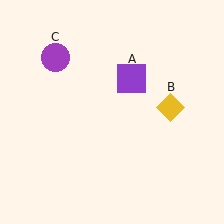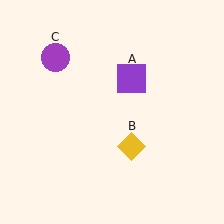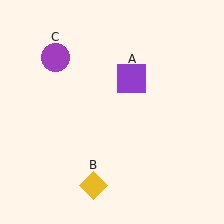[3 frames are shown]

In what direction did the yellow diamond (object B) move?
The yellow diamond (object B) moved down and to the left.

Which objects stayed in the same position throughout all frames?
Purple square (object A) and purple circle (object C) remained stationary.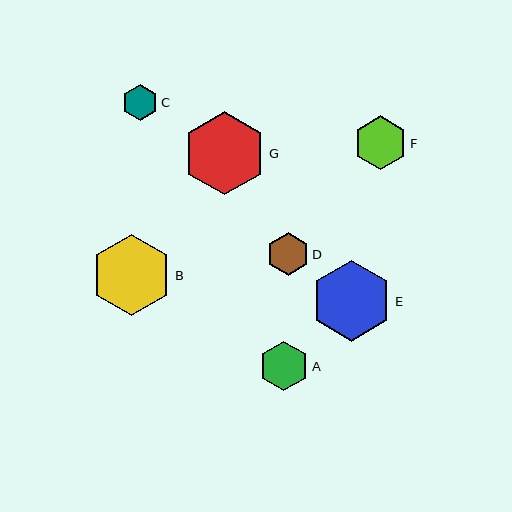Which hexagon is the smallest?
Hexagon C is the smallest with a size of approximately 36 pixels.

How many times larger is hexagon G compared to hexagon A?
Hexagon G is approximately 1.7 times the size of hexagon A.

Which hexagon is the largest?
Hexagon G is the largest with a size of approximately 83 pixels.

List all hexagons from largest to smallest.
From largest to smallest: G, B, E, F, A, D, C.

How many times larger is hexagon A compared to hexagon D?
Hexagon A is approximately 1.2 times the size of hexagon D.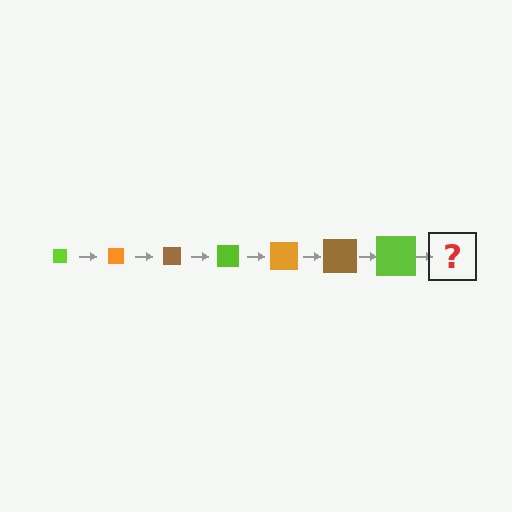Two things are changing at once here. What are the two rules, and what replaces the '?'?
The two rules are that the square grows larger each step and the color cycles through lime, orange, and brown. The '?' should be an orange square, larger than the previous one.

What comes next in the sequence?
The next element should be an orange square, larger than the previous one.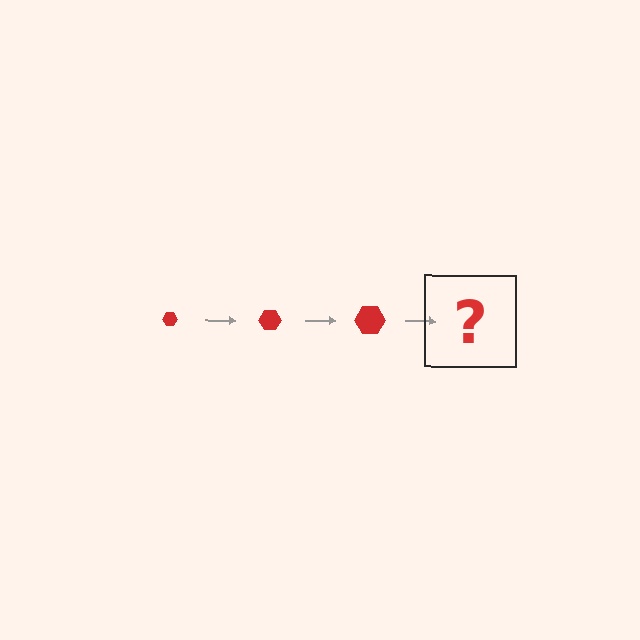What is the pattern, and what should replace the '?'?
The pattern is that the hexagon gets progressively larger each step. The '?' should be a red hexagon, larger than the previous one.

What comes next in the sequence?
The next element should be a red hexagon, larger than the previous one.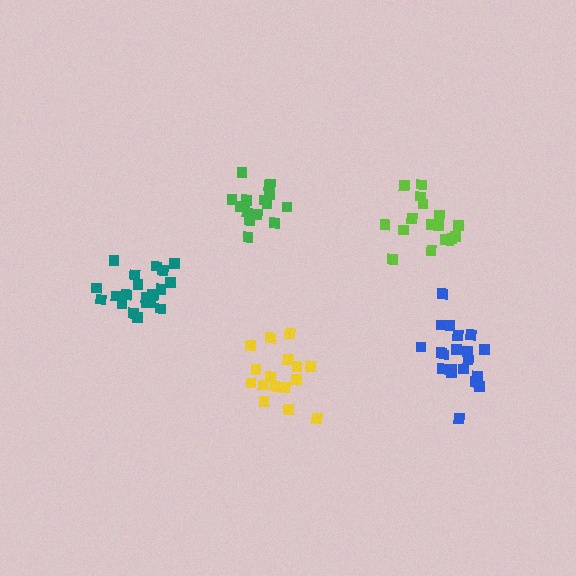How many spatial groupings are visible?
There are 5 spatial groupings.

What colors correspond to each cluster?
The clusters are colored: blue, yellow, green, lime, teal.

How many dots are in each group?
Group 1: 20 dots, Group 2: 16 dots, Group 3: 16 dots, Group 4: 17 dots, Group 5: 21 dots (90 total).